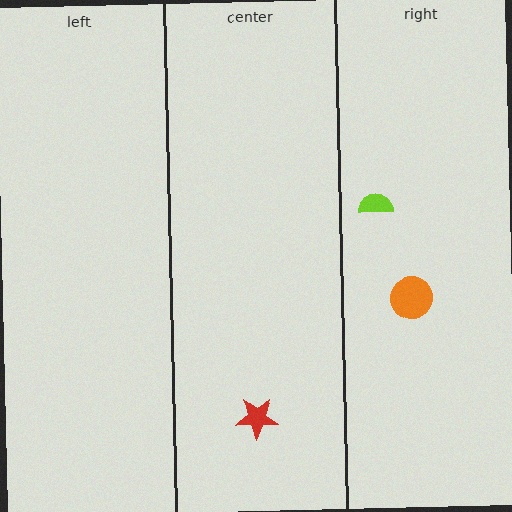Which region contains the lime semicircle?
The right region.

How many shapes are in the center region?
1.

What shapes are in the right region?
The lime semicircle, the orange circle.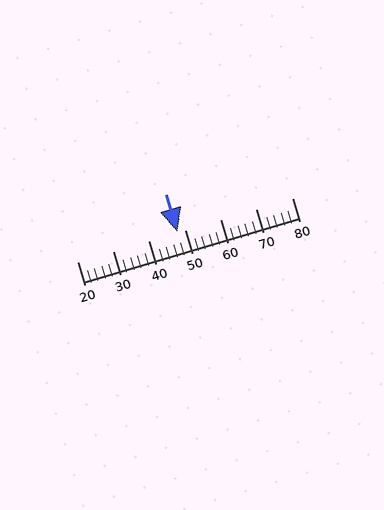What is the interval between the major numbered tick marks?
The major tick marks are spaced 10 units apart.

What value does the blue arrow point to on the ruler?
The blue arrow points to approximately 48.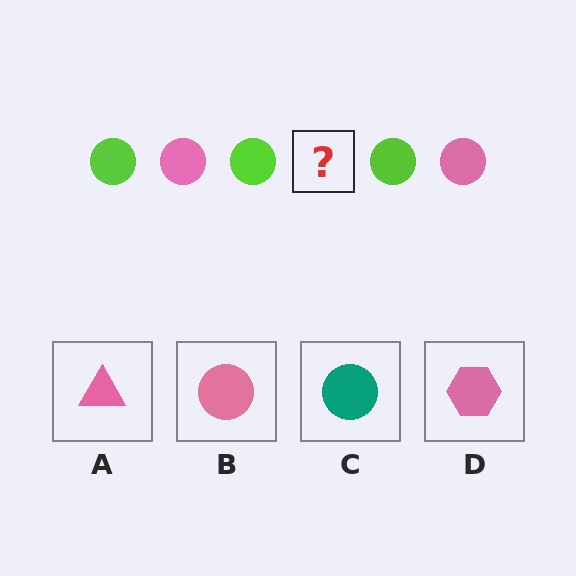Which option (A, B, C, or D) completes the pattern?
B.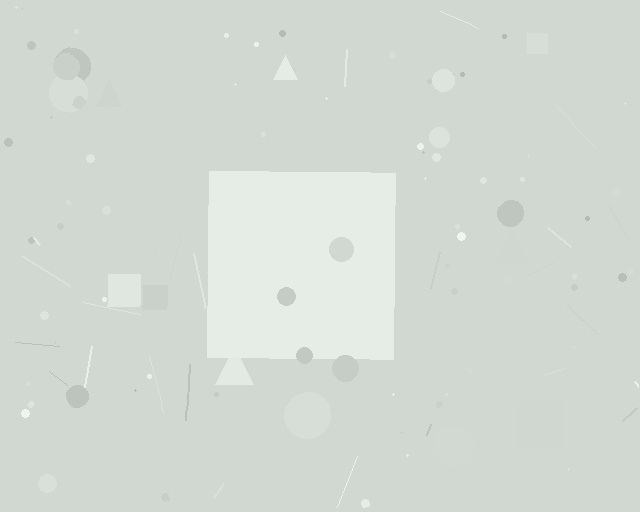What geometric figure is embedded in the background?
A square is embedded in the background.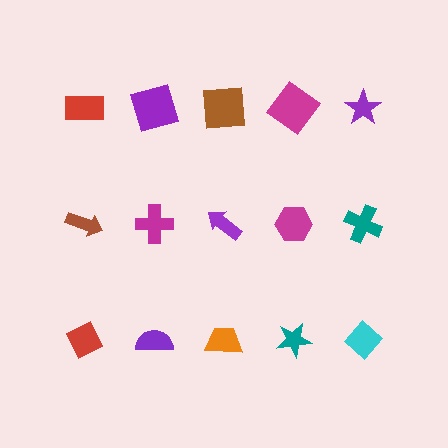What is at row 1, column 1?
A red rectangle.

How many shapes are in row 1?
5 shapes.